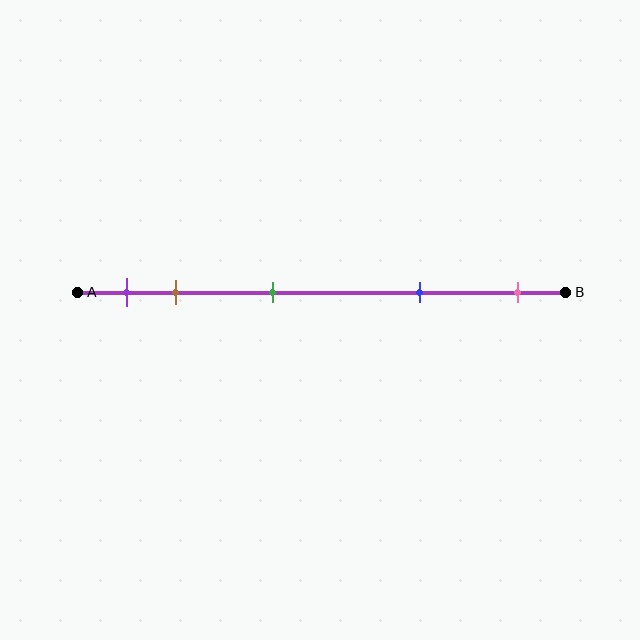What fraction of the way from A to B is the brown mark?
The brown mark is approximately 20% (0.2) of the way from A to B.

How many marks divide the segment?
There are 5 marks dividing the segment.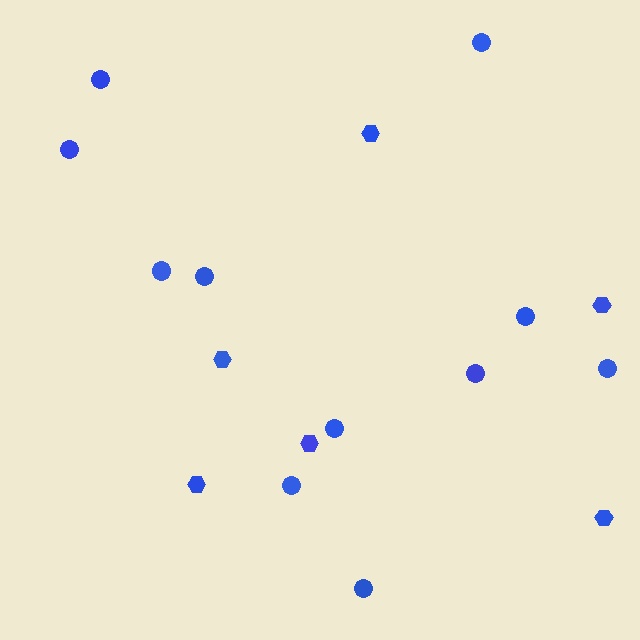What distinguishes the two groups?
There are 2 groups: one group of circles (11) and one group of hexagons (6).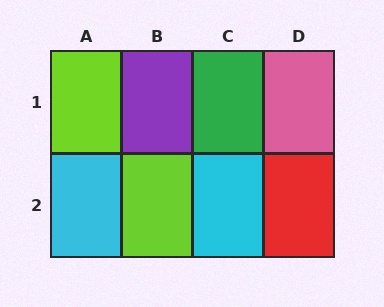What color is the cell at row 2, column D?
Red.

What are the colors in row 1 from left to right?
Lime, purple, green, pink.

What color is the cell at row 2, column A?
Cyan.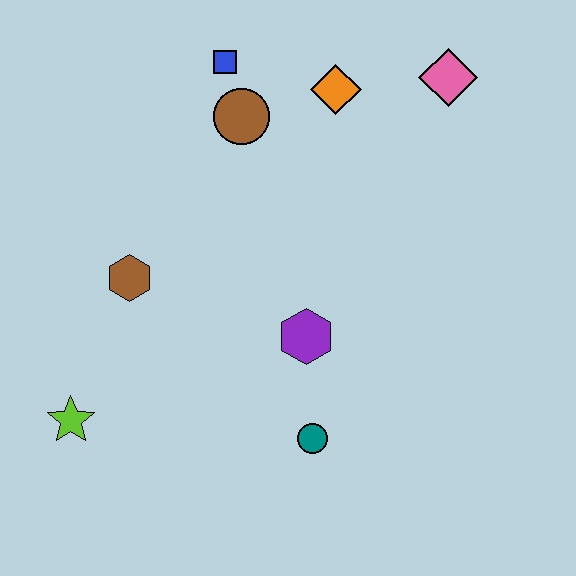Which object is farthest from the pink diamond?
The lime star is farthest from the pink diamond.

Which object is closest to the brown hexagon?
The lime star is closest to the brown hexagon.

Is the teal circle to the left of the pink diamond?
Yes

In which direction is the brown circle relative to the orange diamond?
The brown circle is to the left of the orange diamond.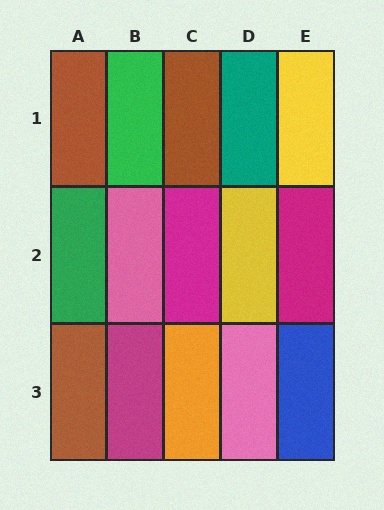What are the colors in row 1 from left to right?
Brown, green, brown, teal, yellow.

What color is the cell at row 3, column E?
Blue.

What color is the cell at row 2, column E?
Magenta.